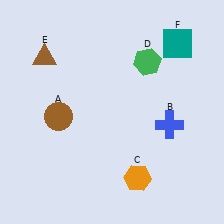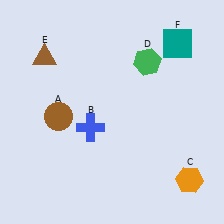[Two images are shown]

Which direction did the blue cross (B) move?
The blue cross (B) moved left.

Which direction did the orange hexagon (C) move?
The orange hexagon (C) moved right.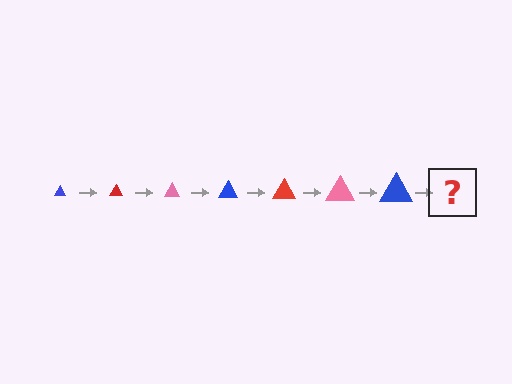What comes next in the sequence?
The next element should be a red triangle, larger than the previous one.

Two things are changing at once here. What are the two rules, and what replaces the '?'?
The two rules are that the triangle grows larger each step and the color cycles through blue, red, and pink. The '?' should be a red triangle, larger than the previous one.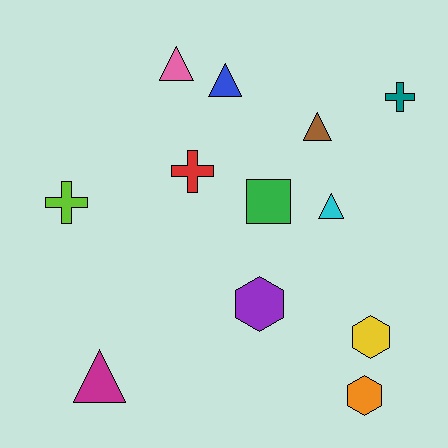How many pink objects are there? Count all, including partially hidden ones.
There is 1 pink object.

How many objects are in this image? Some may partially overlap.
There are 12 objects.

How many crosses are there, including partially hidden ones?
There are 3 crosses.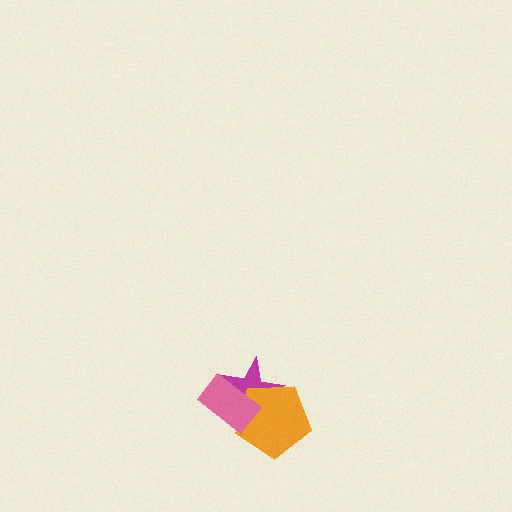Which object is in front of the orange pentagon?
The pink rectangle is in front of the orange pentagon.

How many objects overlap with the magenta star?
2 objects overlap with the magenta star.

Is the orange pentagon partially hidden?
Yes, it is partially covered by another shape.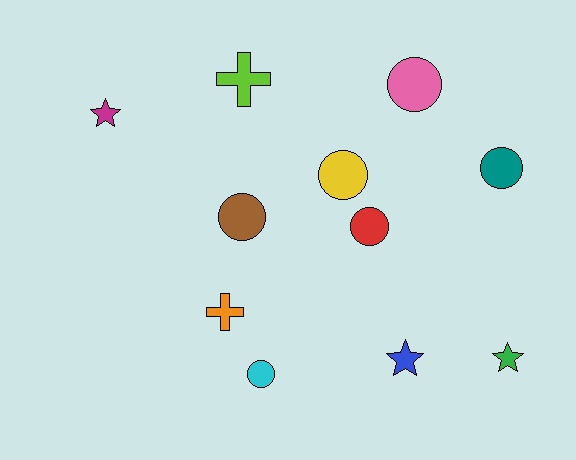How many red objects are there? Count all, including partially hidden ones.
There is 1 red object.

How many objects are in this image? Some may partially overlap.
There are 11 objects.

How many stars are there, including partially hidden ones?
There are 3 stars.